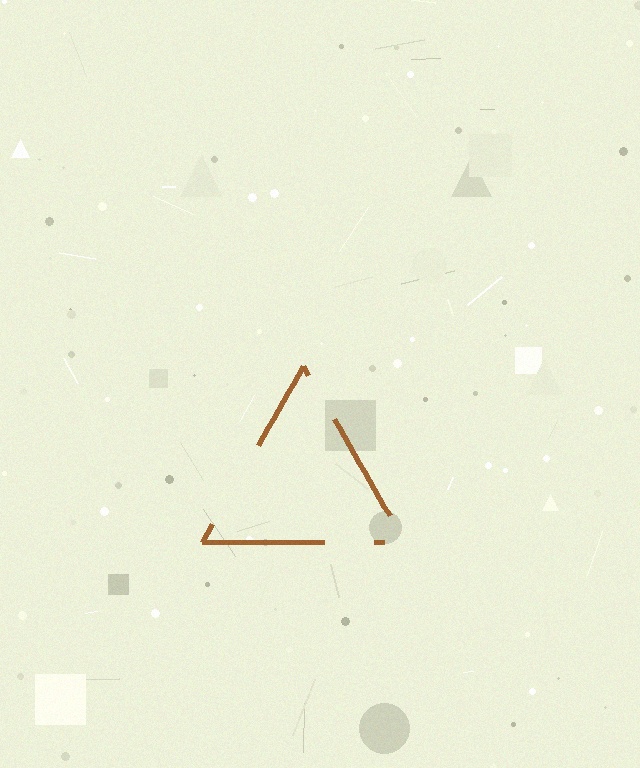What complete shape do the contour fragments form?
The contour fragments form a triangle.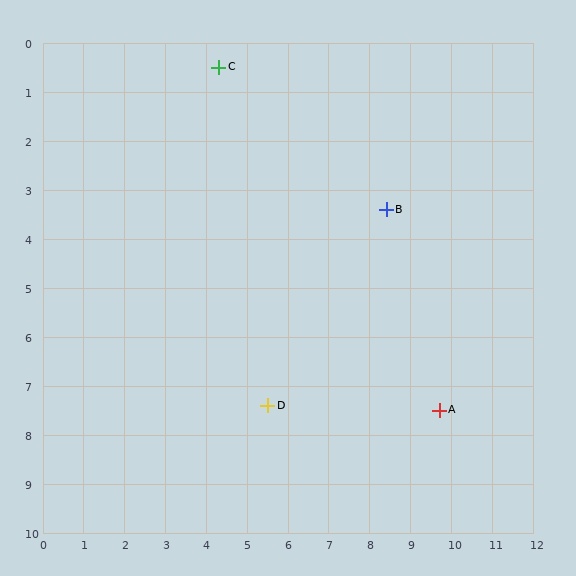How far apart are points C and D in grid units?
Points C and D are about 7.0 grid units apart.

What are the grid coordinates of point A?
Point A is at approximately (9.7, 7.5).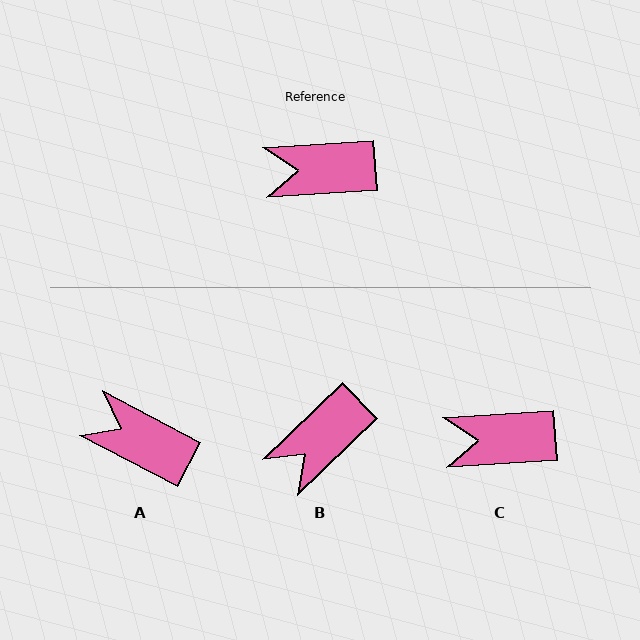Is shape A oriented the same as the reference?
No, it is off by about 31 degrees.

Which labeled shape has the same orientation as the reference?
C.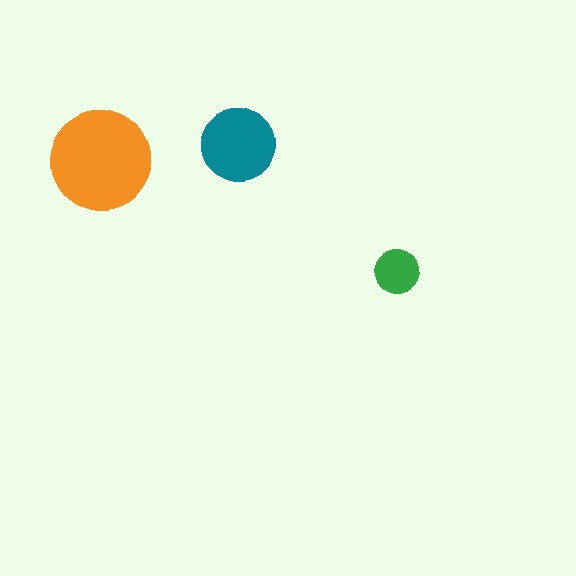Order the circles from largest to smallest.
the orange one, the teal one, the green one.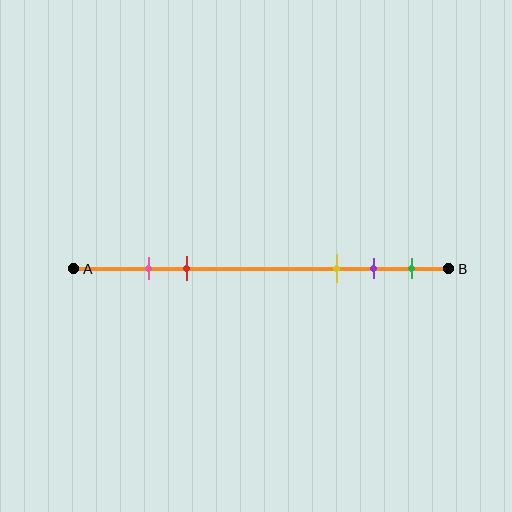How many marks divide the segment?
There are 5 marks dividing the segment.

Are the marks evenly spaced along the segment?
No, the marks are not evenly spaced.